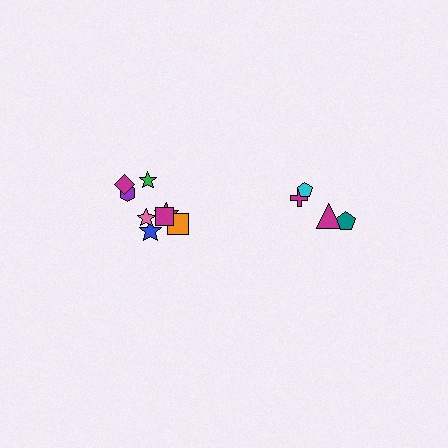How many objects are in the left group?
There are 8 objects.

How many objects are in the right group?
There are 4 objects.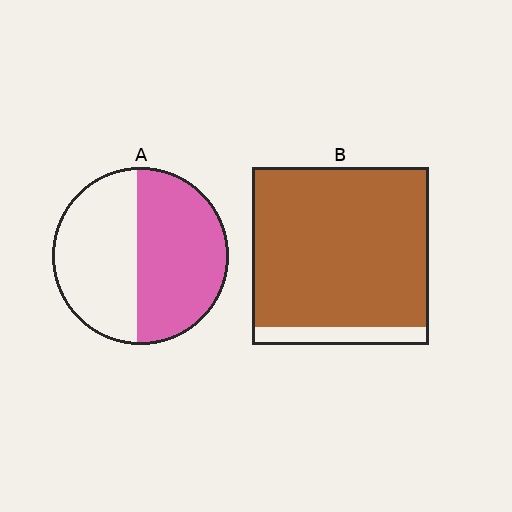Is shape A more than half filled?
Roughly half.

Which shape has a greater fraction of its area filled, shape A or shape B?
Shape B.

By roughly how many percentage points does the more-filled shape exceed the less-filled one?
By roughly 35 percentage points (B over A).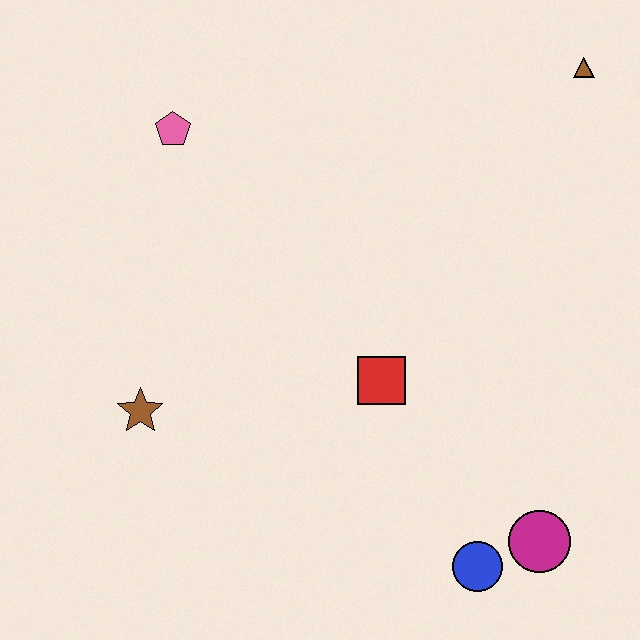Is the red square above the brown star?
Yes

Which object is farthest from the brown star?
The brown triangle is farthest from the brown star.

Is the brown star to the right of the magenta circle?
No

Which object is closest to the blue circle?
The magenta circle is closest to the blue circle.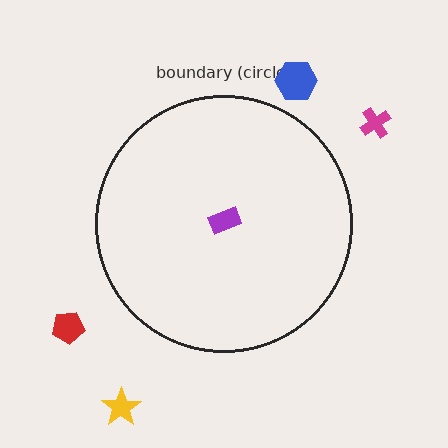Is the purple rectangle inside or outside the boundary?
Inside.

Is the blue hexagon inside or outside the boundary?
Outside.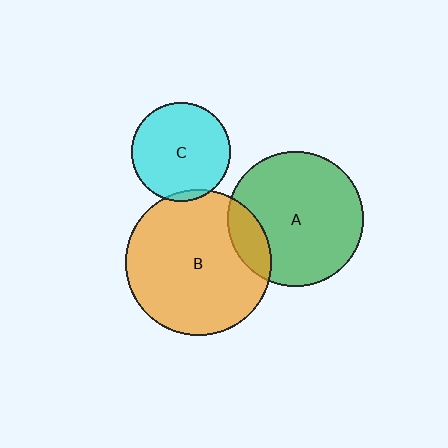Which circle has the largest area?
Circle B (orange).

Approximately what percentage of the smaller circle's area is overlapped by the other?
Approximately 15%.